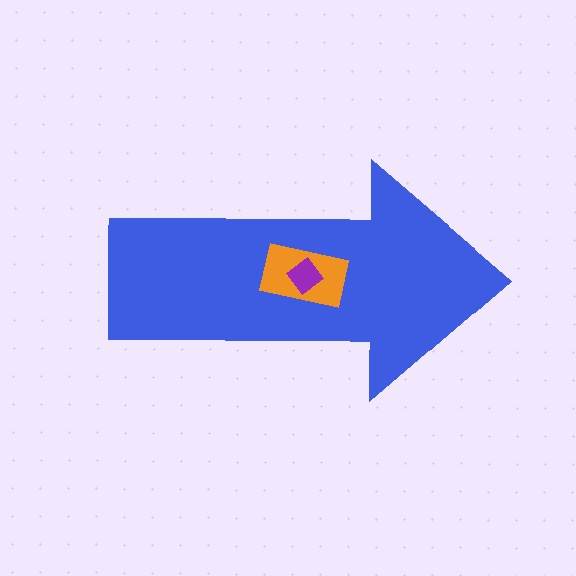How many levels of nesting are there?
3.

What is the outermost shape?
The blue arrow.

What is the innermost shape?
The purple diamond.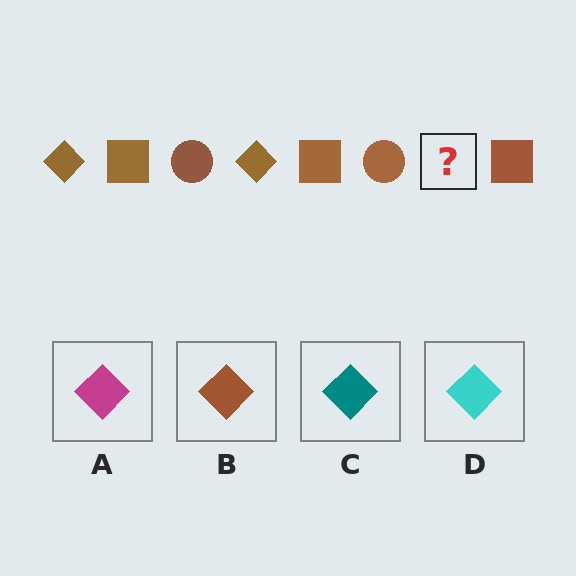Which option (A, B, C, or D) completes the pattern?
B.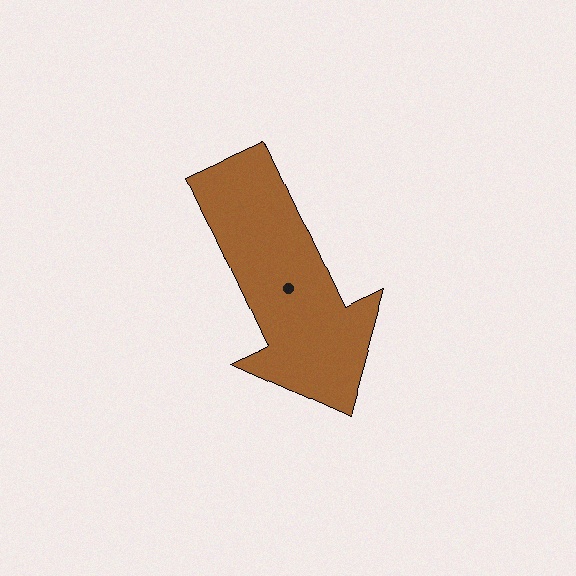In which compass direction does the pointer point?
Southeast.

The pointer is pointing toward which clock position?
Roughly 5 o'clock.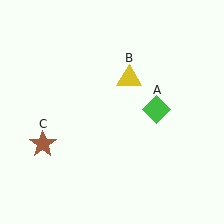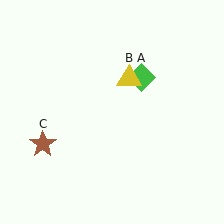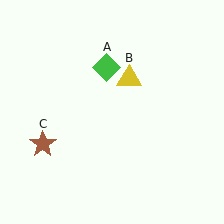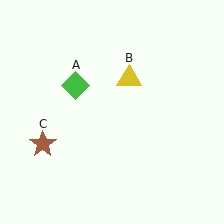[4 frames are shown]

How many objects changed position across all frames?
1 object changed position: green diamond (object A).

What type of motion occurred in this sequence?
The green diamond (object A) rotated counterclockwise around the center of the scene.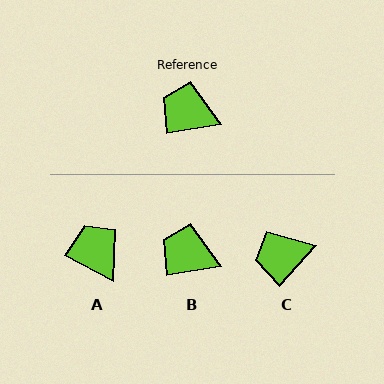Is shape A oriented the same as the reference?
No, it is off by about 38 degrees.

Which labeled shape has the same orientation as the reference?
B.